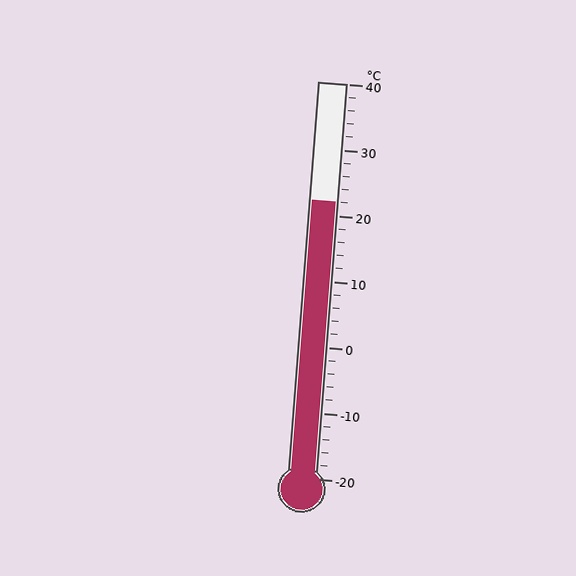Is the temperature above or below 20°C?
The temperature is above 20°C.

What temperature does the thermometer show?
The thermometer shows approximately 22°C.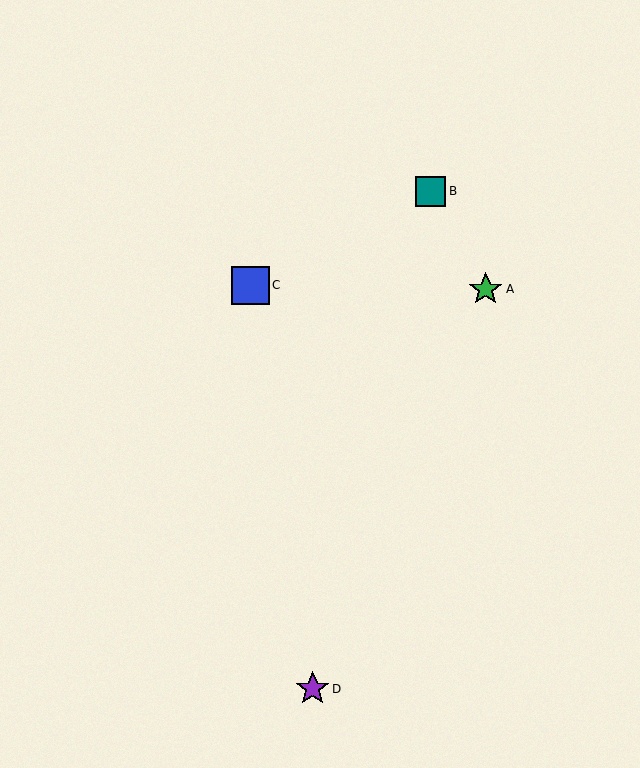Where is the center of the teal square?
The center of the teal square is at (431, 191).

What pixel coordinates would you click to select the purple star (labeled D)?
Click at (313, 689) to select the purple star D.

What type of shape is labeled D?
Shape D is a purple star.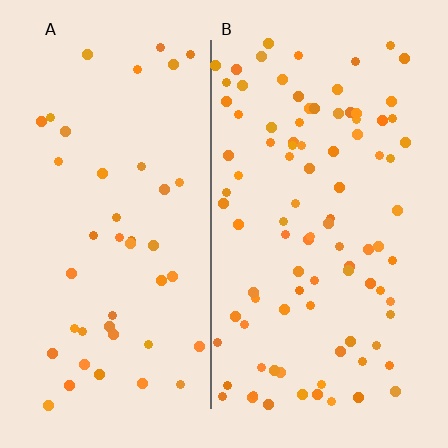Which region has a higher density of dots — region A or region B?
B (the right).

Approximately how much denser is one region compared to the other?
Approximately 2.1× — region B over region A.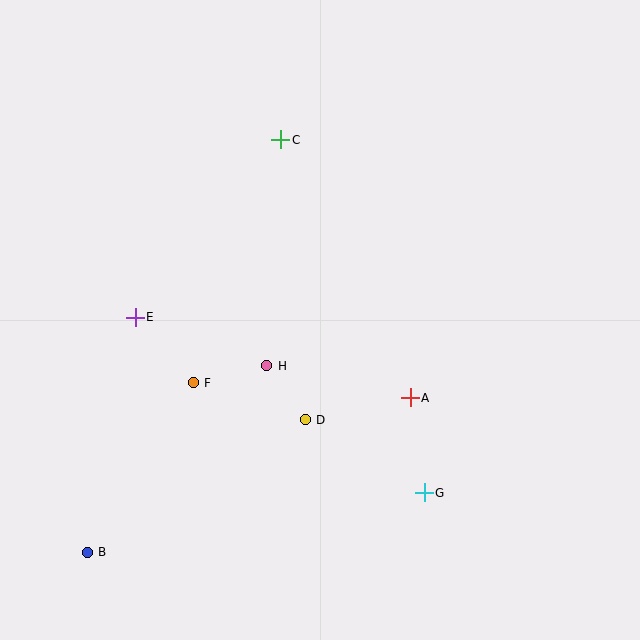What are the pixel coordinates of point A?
Point A is at (410, 398).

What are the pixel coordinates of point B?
Point B is at (87, 552).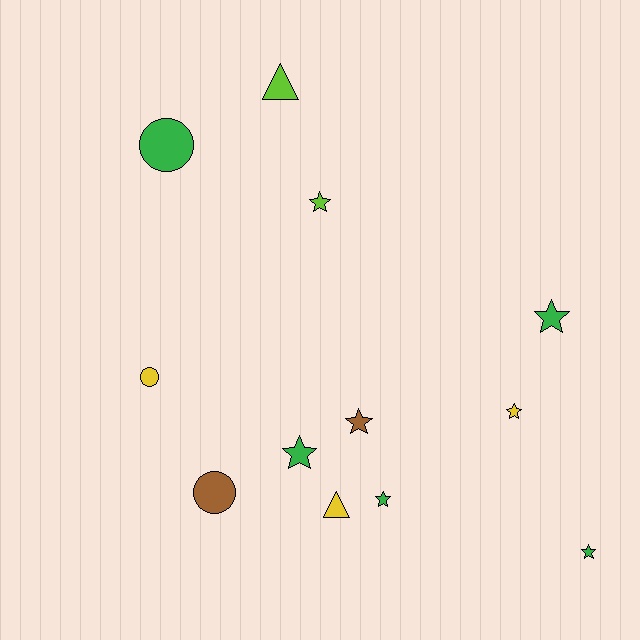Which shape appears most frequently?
Star, with 7 objects.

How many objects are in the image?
There are 12 objects.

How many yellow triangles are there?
There is 1 yellow triangle.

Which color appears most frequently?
Green, with 5 objects.